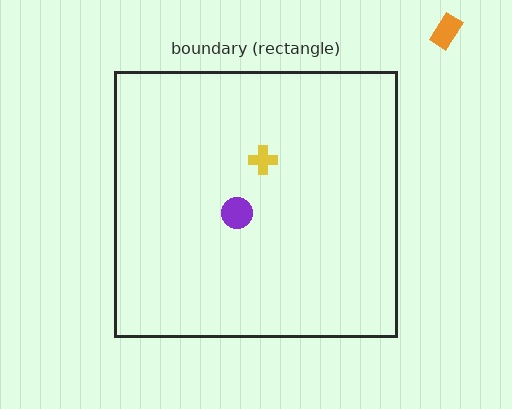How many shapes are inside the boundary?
2 inside, 1 outside.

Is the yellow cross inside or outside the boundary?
Inside.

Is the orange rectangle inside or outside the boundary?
Outside.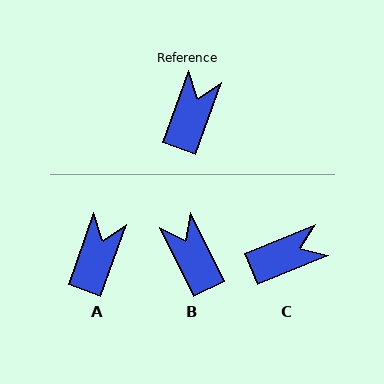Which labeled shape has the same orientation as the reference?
A.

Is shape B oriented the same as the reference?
No, it is off by about 46 degrees.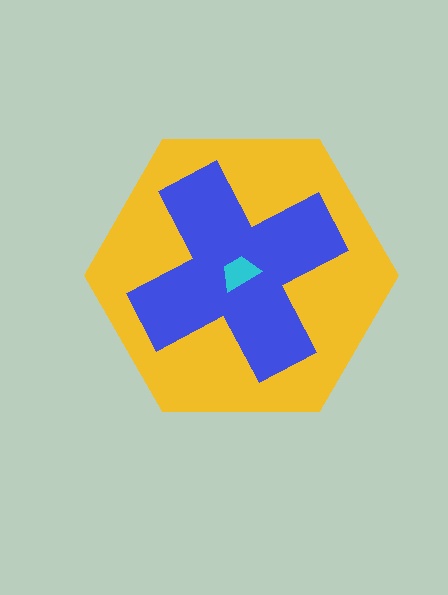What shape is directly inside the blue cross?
The cyan trapezoid.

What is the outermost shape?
The yellow hexagon.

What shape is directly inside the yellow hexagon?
The blue cross.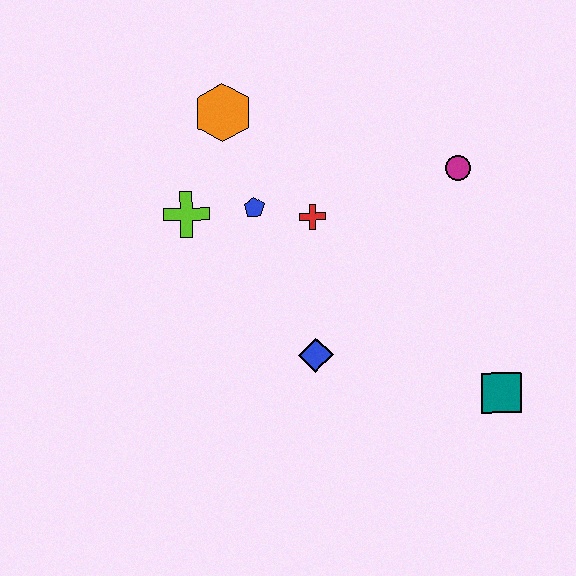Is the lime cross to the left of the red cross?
Yes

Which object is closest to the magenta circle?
The red cross is closest to the magenta circle.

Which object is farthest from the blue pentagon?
The teal square is farthest from the blue pentagon.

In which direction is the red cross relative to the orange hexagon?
The red cross is below the orange hexagon.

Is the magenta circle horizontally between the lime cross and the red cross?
No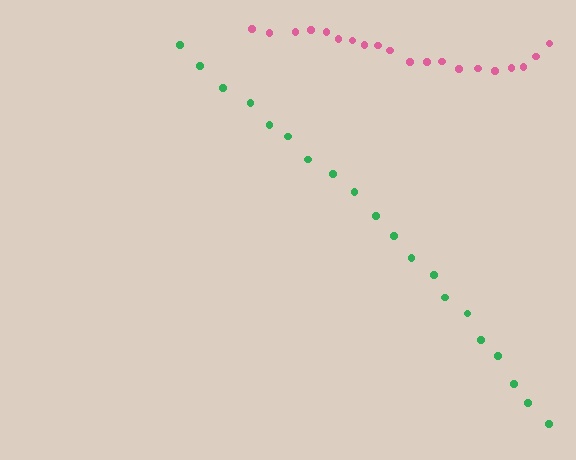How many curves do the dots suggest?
There are 2 distinct paths.